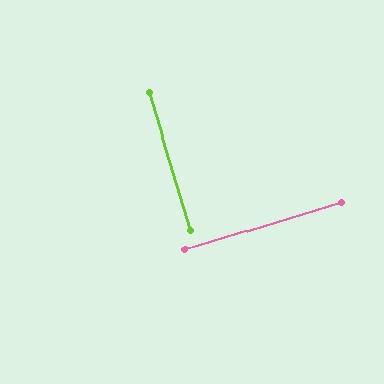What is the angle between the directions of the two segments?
Approximately 90 degrees.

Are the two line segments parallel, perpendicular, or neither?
Perpendicular — they meet at approximately 90°.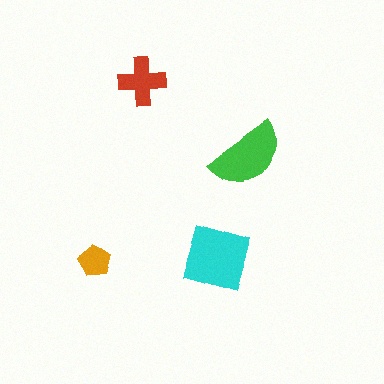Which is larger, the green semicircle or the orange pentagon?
The green semicircle.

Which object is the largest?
The cyan square.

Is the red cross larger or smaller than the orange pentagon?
Larger.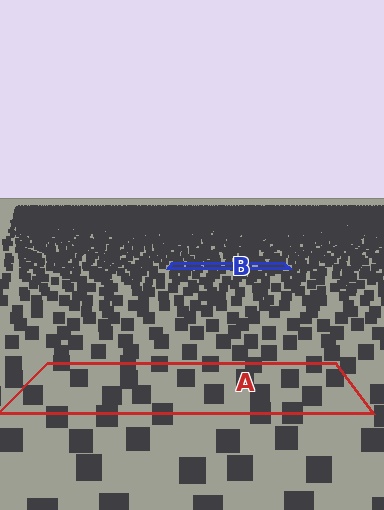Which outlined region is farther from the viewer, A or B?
Region B is farther from the viewer — the texture elements inside it appear smaller and more densely packed.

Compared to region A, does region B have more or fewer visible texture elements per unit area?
Region B has more texture elements per unit area — they are packed more densely because it is farther away.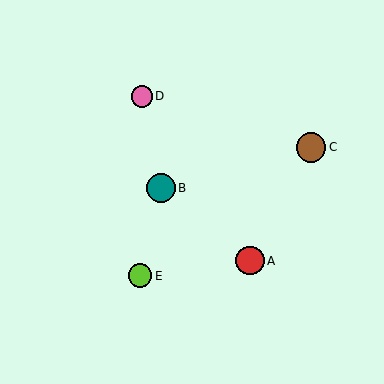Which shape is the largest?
The brown circle (labeled C) is the largest.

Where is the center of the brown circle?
The center of the brown circle is at (311, 147).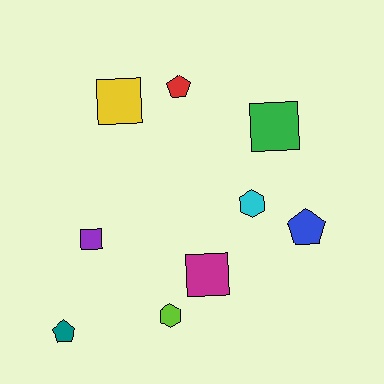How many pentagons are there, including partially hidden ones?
There are 3 pentagons.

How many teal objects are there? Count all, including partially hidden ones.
There is 1 teal object.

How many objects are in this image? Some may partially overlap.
There are 9 objects.